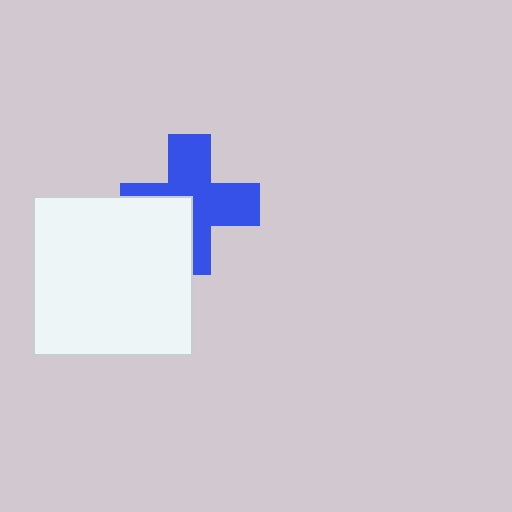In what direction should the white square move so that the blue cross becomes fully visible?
The white square should move toward the lower-left. That is the shortest direction to clear the overlap and leave the blue cross fully visible.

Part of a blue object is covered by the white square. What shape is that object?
It is a cross.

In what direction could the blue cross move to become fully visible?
The blue cross could move toward the upper-right. That would shift it out from behind the white square entirely.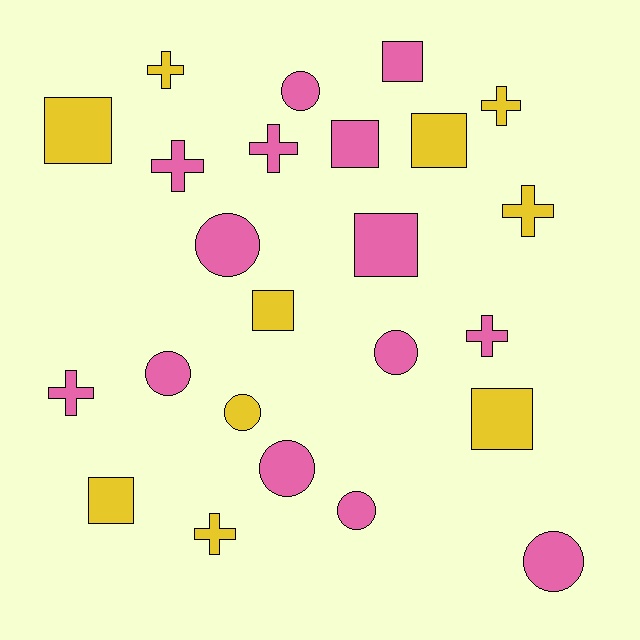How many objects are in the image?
There are 24 objects.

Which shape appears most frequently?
Square, with 8 objects.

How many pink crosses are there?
There are 4 pink crosses.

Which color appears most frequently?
Pink, with 14 objects.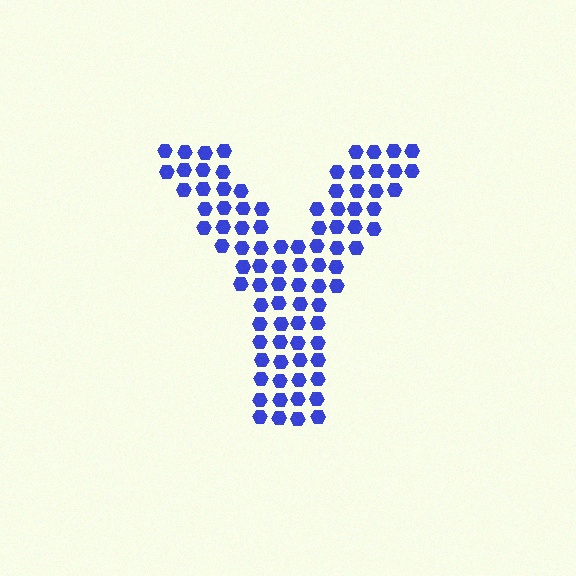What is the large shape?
The large shape is the letter Y.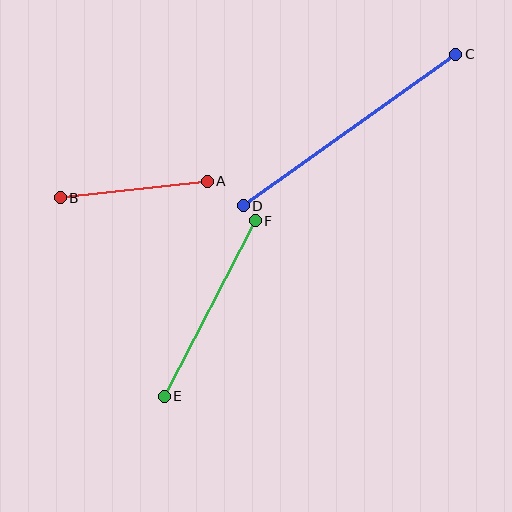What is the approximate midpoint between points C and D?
The midpoint is at approximately (350, 130) pixels.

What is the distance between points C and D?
The distance is approximately 261 pixels.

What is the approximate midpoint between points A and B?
The midpoint is at approximately (134, 189) pixels.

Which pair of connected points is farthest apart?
Points C and D are farthest apart.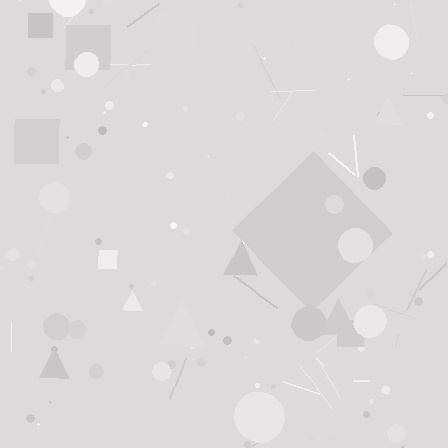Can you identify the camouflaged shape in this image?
The camouflaged shape is a diamond.